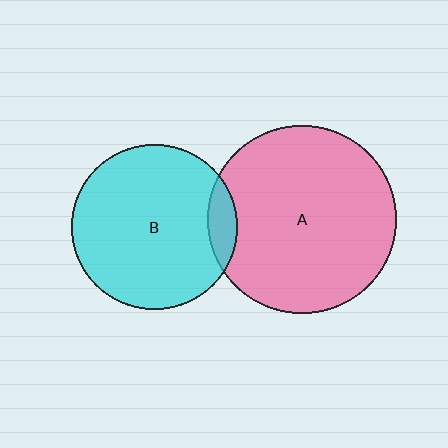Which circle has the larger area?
Circle A (pink).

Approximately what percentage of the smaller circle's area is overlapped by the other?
Approximately 10%.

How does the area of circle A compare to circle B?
Approximately 1.3 times.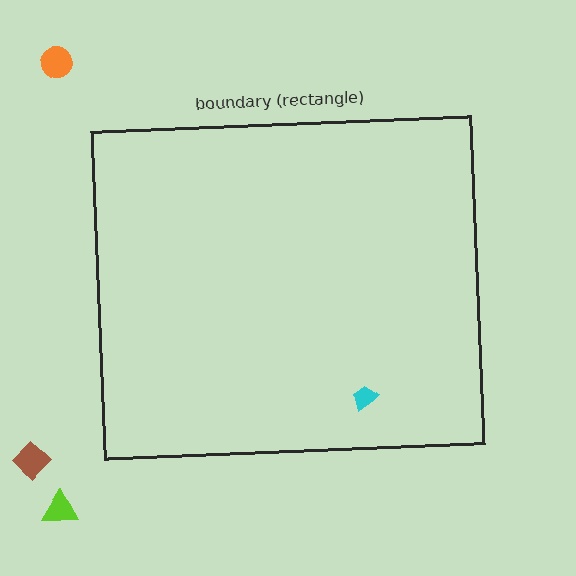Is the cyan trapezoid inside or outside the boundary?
Inside.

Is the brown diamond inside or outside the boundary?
Outside.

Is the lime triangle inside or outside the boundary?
Outside.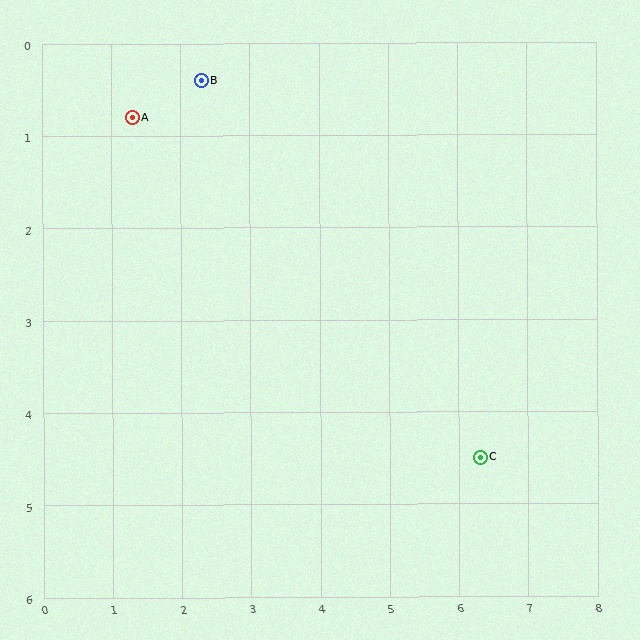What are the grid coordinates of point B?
Point B is at approximately (2.3, 0.4).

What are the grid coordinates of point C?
Point C is at approximately (6.3, 4.5).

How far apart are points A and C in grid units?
Points A and C are about 6.2 grid units apart.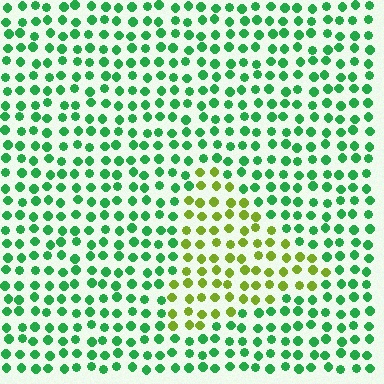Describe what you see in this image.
The image is filled with small green elements in a uniform arrangement. A triangle-shaped region is visible where the elements are tinted to a slightly different hue, forming a subtle color boundary.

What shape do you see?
I see a triangle.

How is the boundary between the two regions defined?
The boundary is defined purely by a slight shift in hue (about 53 degrees). Spacing, size, and orientation are identical on both sides.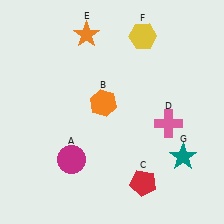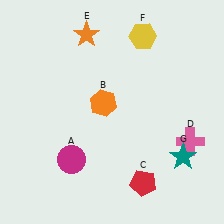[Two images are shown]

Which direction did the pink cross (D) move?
The pink cross (D) moved right.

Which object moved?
The pink cross (D) moved right.